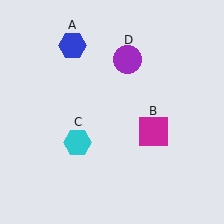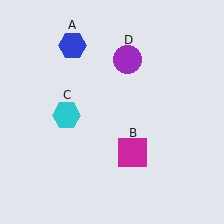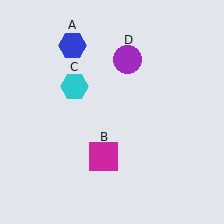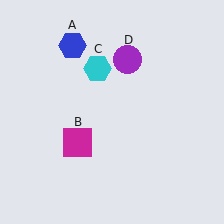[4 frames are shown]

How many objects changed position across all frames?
2 objects changed position: magenta square (object B), cyan hexagon (object C).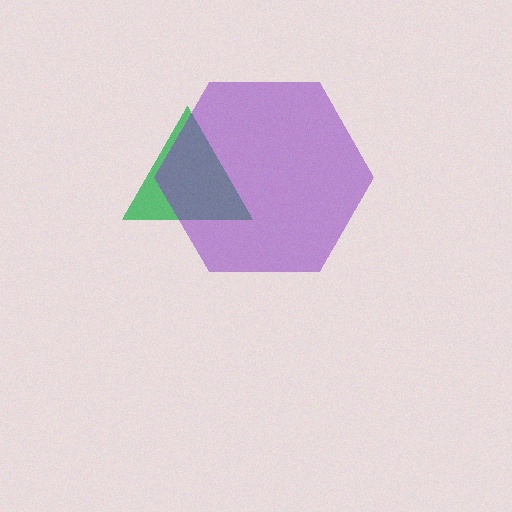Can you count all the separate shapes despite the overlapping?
Yes, there are 2 separate shapes.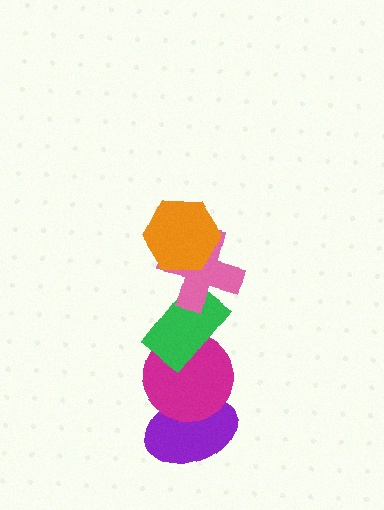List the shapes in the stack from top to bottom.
From top to bottom: the orange hexagon, the pink cross, the green rectangle, the magenta circle, the purple ellipse.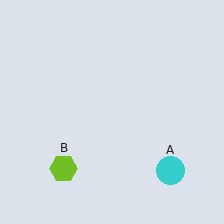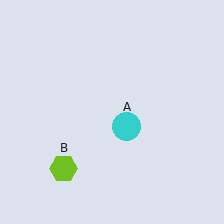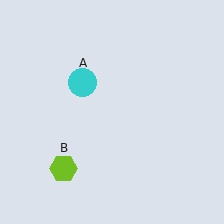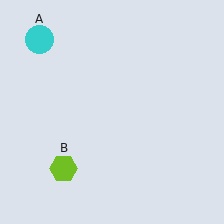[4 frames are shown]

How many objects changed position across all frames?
1 object changed position: cyan circle (object A).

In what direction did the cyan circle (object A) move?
The cyan circle (object A) moved up and to the left.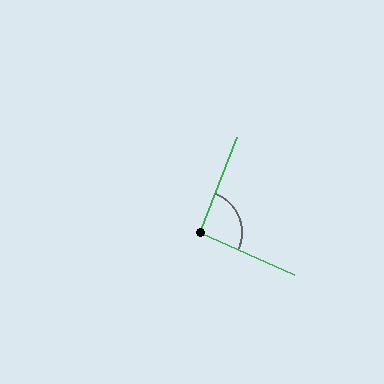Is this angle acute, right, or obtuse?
It is approximately a right angle.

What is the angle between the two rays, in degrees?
Approximately 93 degrees.